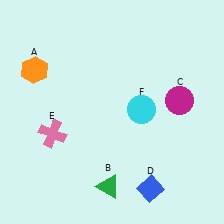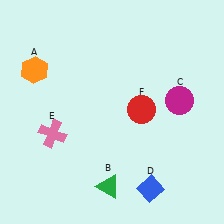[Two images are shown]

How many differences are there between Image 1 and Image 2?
There is 1 difference between the two images.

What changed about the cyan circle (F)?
In Image 1, F is cyan. In Image 2, it changed to red.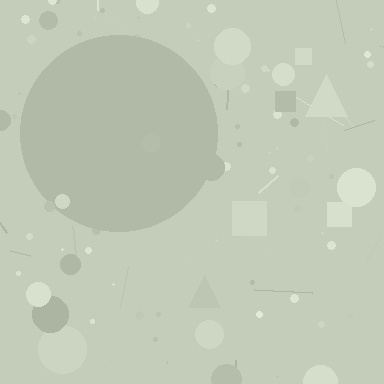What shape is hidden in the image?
A circle is hidden in the image.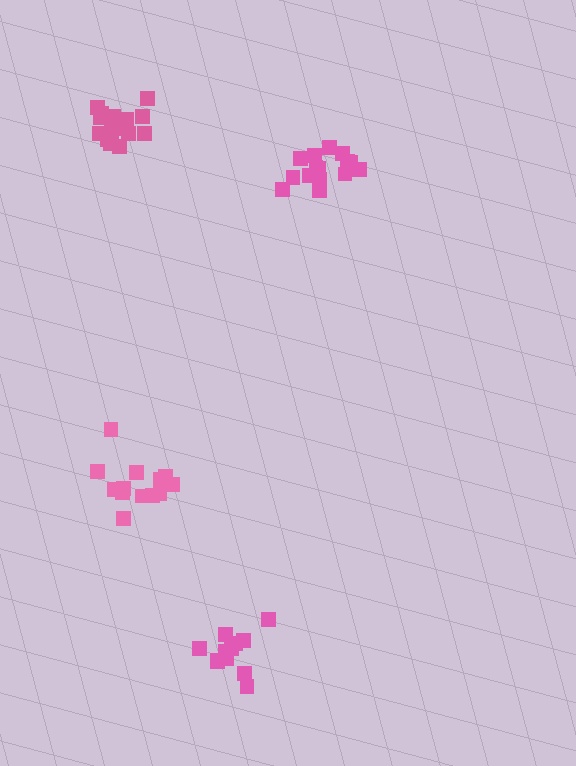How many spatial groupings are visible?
There are 4 spatial groupings.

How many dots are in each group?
Group 1: 15 dots, Group 2: 13 dots, Group 3: 15 dots, Group 4: 12 dots (55 total).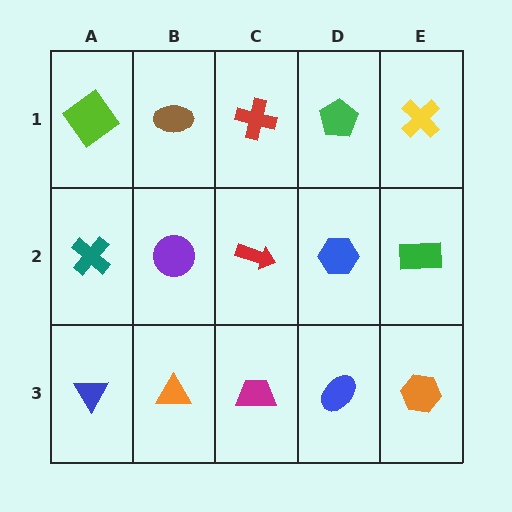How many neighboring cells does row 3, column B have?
3.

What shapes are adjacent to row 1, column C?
A red arrow (row 2, column C), a brown ellipse (row 1, column B), a green pentagon (row 1, column D).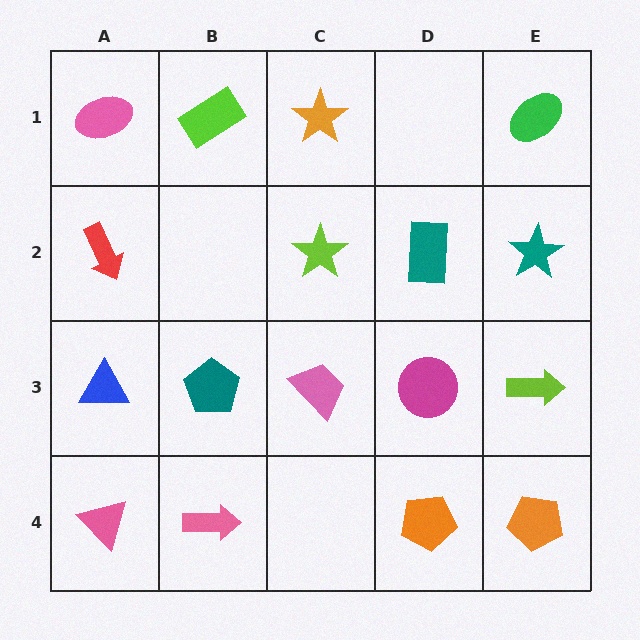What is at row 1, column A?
A pink ellipse.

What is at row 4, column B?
A pink arrow.